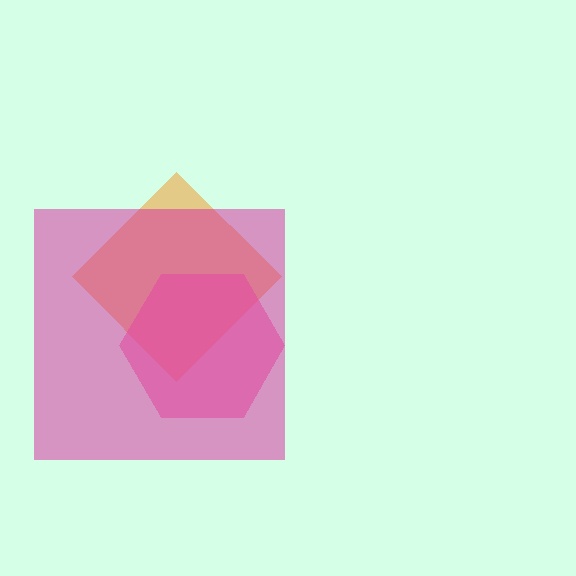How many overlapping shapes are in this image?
There are 3 overlapping shapes in the image.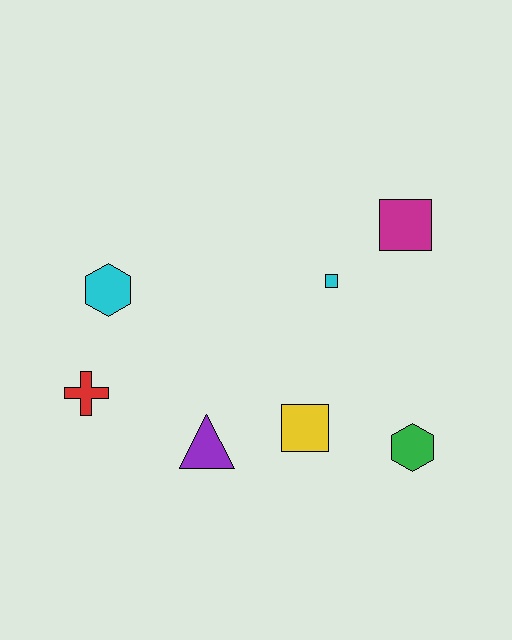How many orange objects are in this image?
There are no orange objects.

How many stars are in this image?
There are no stars.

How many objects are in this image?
There are 7 objects.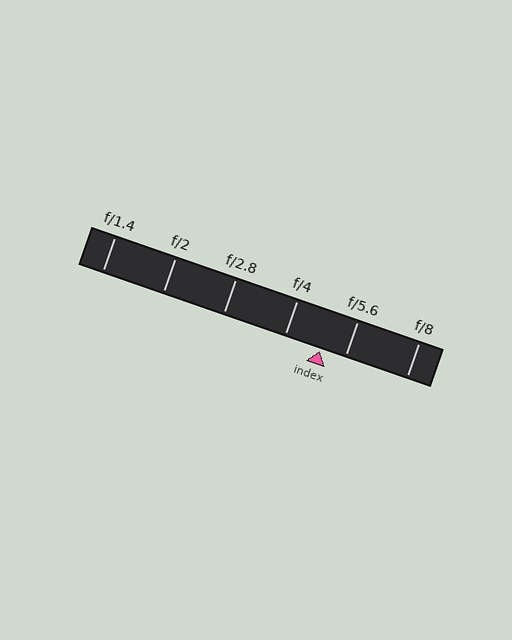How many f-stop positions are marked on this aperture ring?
There are 6 f-stop positions marked.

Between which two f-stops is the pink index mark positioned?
The index mark is between f/4 and f/5.6.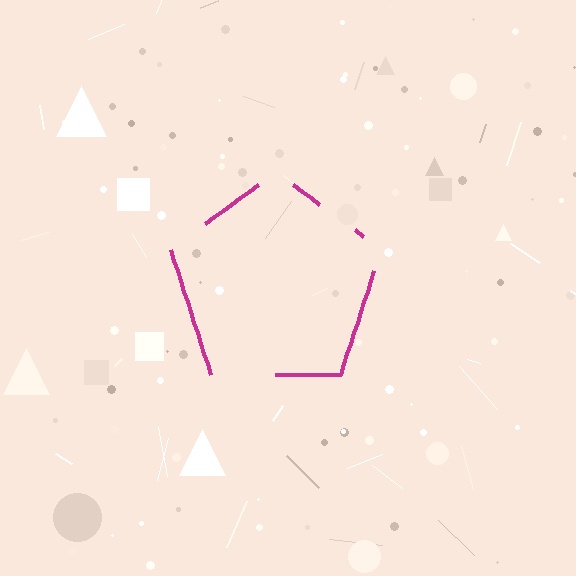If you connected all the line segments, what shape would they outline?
They would outline a pentagon.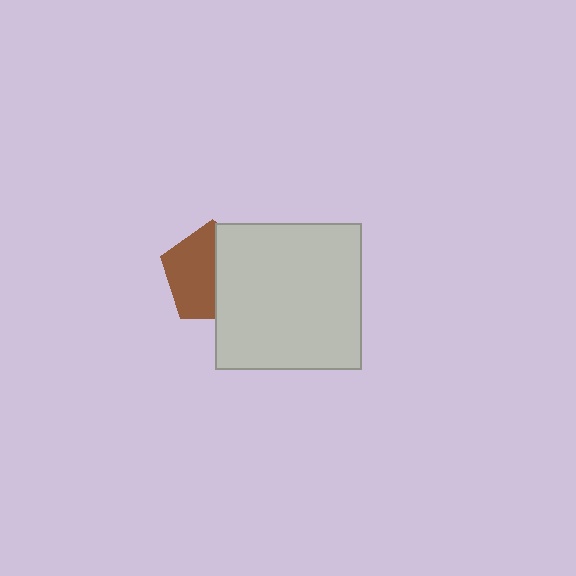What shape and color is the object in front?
The object in front is a light gray square.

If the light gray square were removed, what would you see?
You would see the complete brown pentagon.